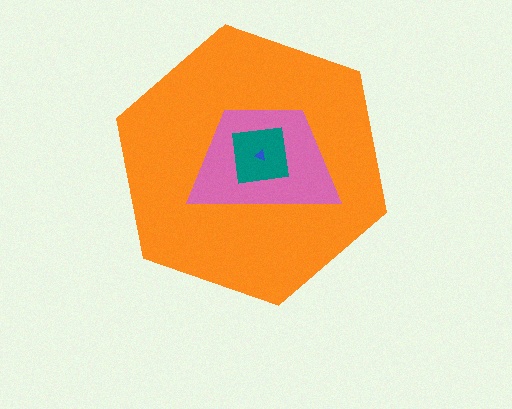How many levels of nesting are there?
4.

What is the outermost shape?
The orange hexagon.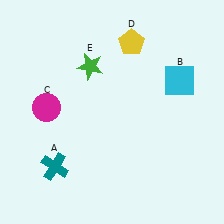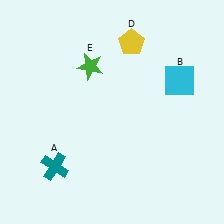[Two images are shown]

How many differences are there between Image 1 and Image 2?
There is 1 difference between the two images.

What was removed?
The magenta circle (C) was removed in Image 2.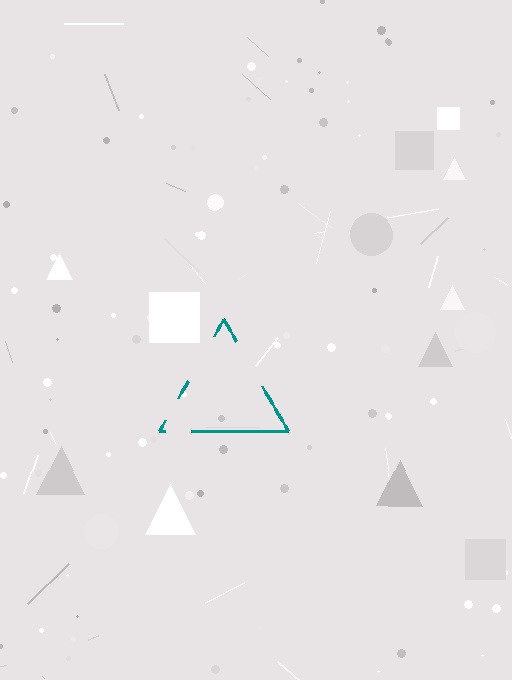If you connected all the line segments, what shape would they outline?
They would outline a triangle.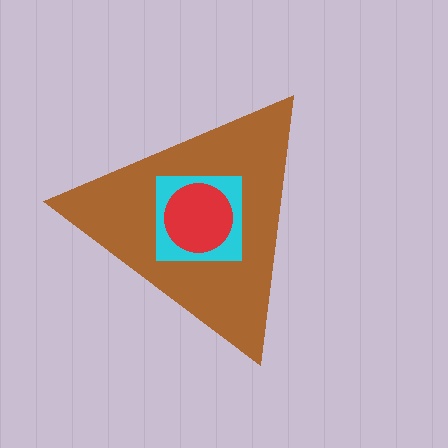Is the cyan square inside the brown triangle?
Yes.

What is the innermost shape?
The red circle.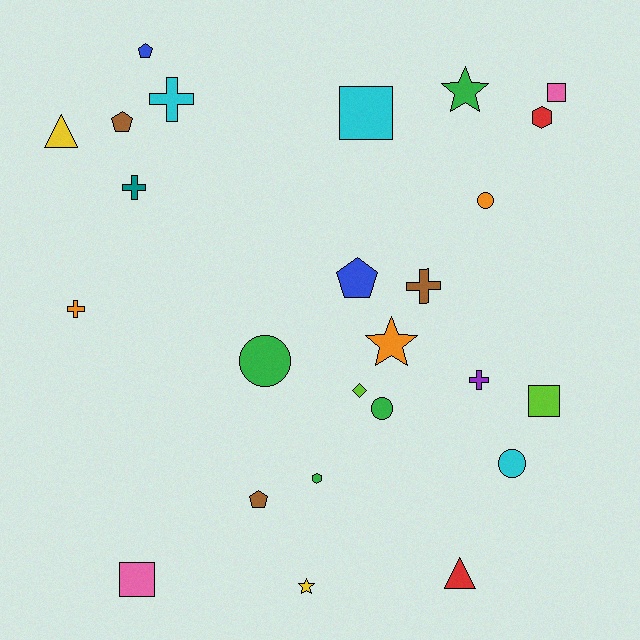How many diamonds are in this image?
There is 1 diamond.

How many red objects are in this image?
There are 2 red objects.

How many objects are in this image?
There are 25 objects.